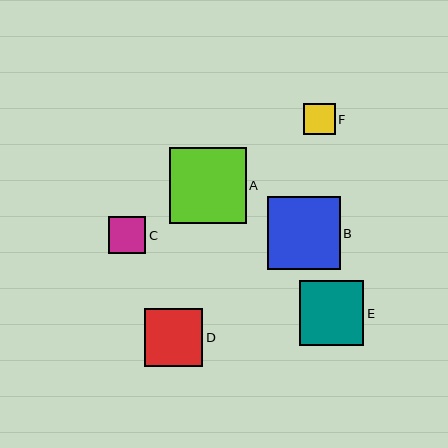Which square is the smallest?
Square F is the smallest with a size of approximately 31 pixels.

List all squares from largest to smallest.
From largest to smallest: A, B, E, D, C, F.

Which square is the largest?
Square A is the largest with a size of approximately 76 pixels.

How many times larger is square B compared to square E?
Square B is approximately 1.1 times the size of square E.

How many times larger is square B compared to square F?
Square B is approximately 2.3 times the size of square F.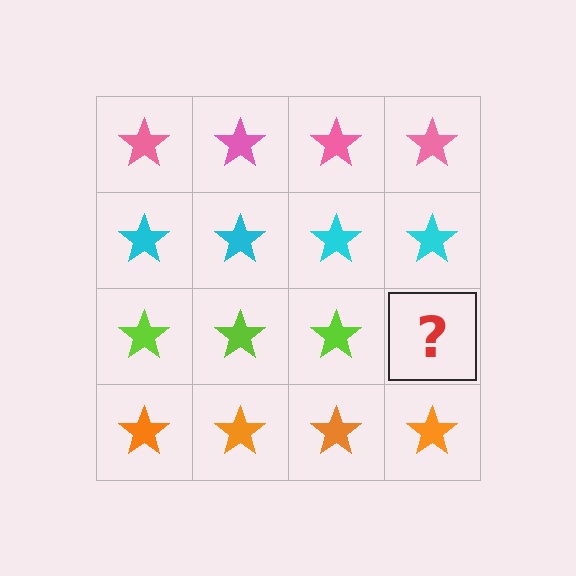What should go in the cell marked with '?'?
The missing cell should contain a lime star.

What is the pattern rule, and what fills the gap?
The rule is that each row has a consistent color. The gap should be filled with a lime star.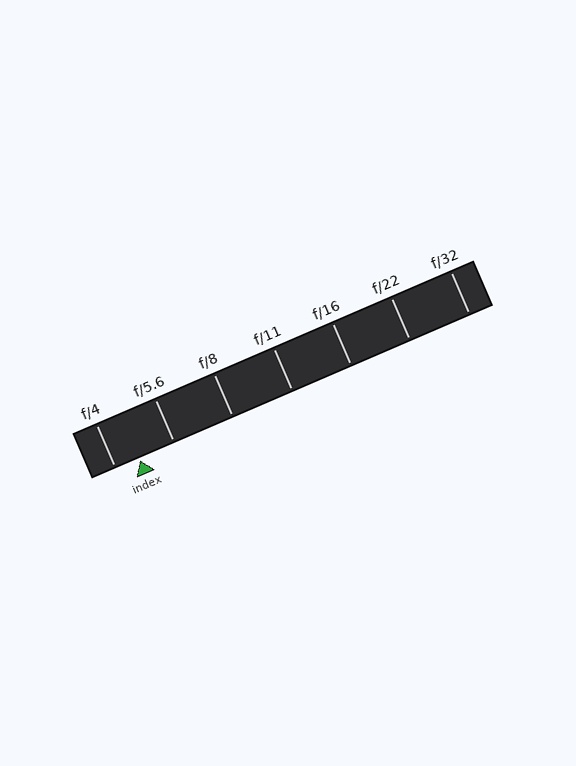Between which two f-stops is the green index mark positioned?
The index mark is between f/4 and f/5.6.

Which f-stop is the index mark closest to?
The index mark is closest to f/4.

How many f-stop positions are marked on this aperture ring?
There are 7 f-stop positions marked.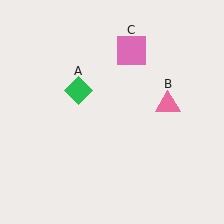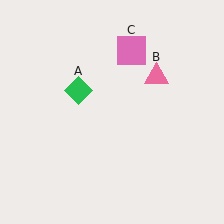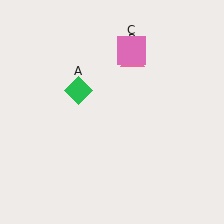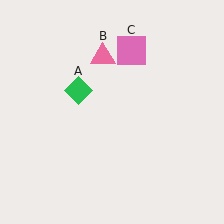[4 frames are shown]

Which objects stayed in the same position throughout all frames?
Green diamond (object A) and pink square (object C) remained stationary.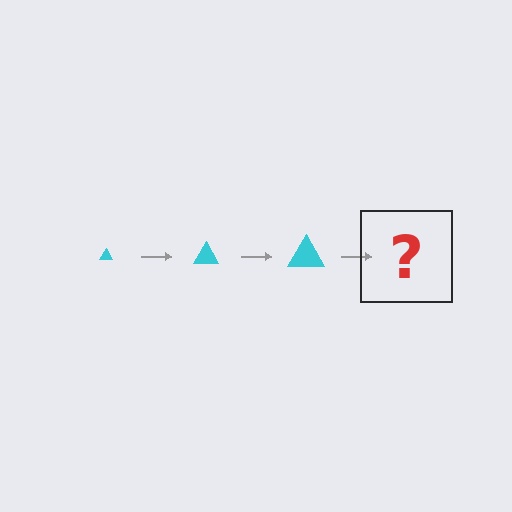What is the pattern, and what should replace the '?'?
The pattern is that the triangle gets progressively larger each step. The '?' should be a cyan triangle, larger than the previous one.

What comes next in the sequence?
The next element should be a cyan triangle, larger than the previous one.